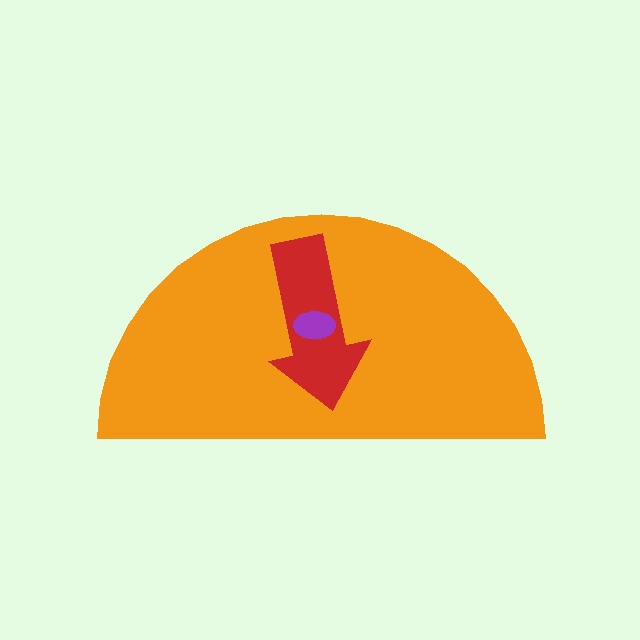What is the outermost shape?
The orange semicircle.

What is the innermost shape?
The purple ellipse.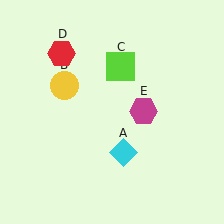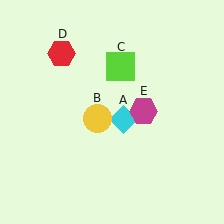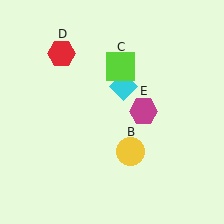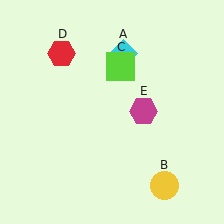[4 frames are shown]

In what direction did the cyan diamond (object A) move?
The cyan diamond (object A) moved up.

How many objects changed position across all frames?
2 objects changed position: cyan diamond (object A), yellow circle (object B).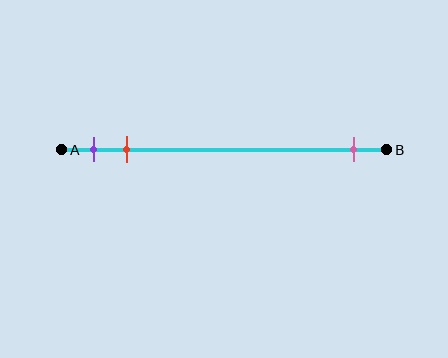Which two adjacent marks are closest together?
The purple and red marks are the closest adjacent pair.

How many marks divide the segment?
There are 3 marks dividing the segment.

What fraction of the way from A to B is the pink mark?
The pink mark is approximately 90% (0.9) of the way from A to B.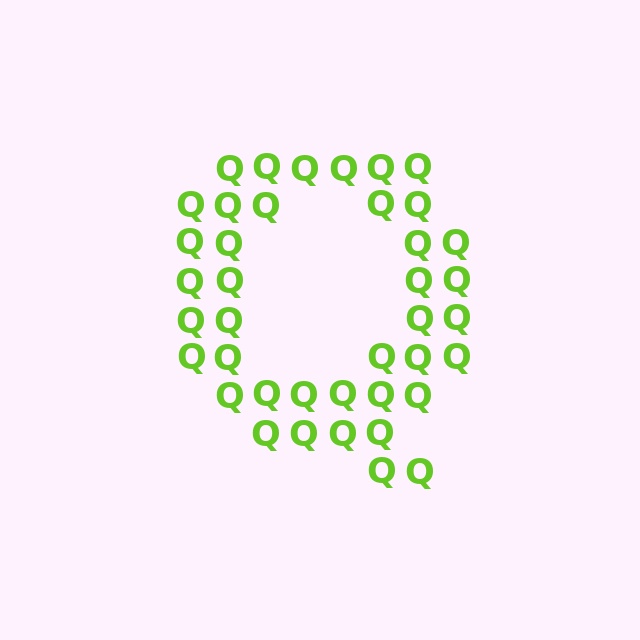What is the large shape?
The large shape is the letter Q.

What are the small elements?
The small elements are letter Q's.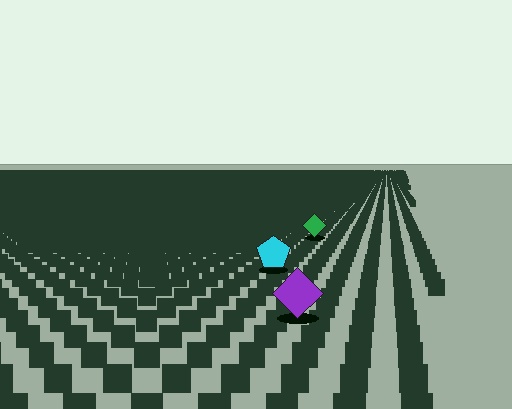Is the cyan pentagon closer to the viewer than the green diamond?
Yes. The cyan pentagon is closer — you can tell from the texture gradient: the ground texture is coarser near it.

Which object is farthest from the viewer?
The green diamond is farthest from the viewer. It appears smaller and the ground texture around it is denser.